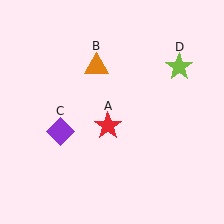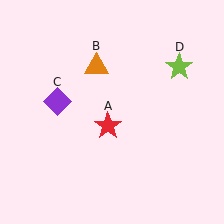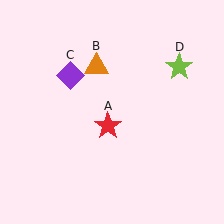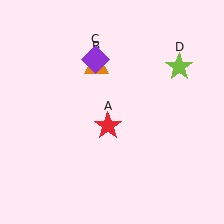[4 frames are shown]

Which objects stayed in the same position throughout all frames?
Red star (object A) and orange triangle (object B) and lime star (object D) remained stationary.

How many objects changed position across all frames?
1 object changed position: purple diamond (object C).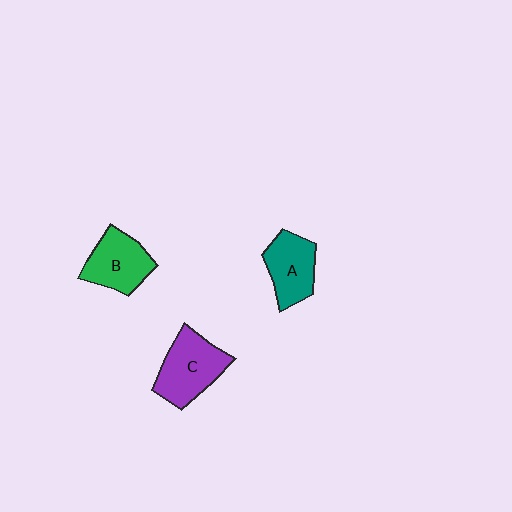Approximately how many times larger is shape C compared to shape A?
Approximately 1.2 times.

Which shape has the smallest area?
Shape A (teal).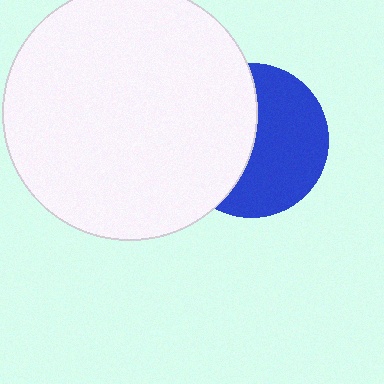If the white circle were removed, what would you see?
You would see the complete blue circle.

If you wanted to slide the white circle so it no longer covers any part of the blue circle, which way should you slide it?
Slide it left — that is the most direct way to separate the two shapes.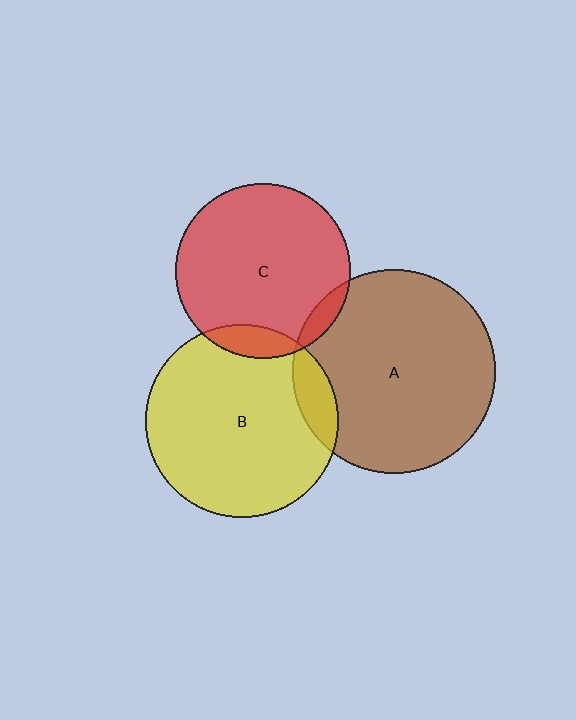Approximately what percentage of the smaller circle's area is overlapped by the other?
Approximately 10%.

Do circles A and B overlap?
Yes.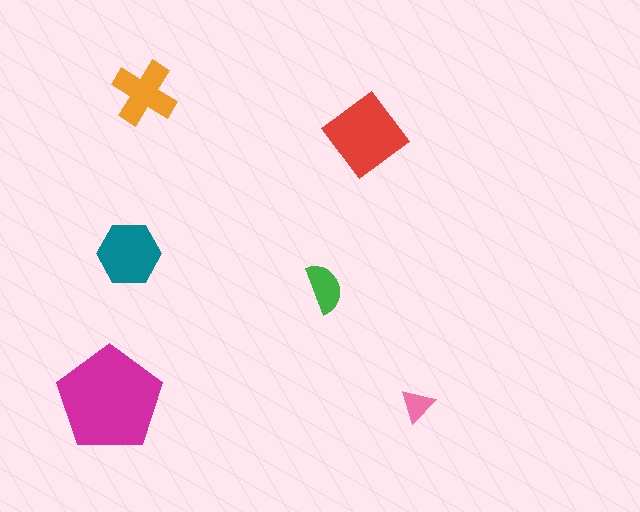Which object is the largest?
The magenta pentagon.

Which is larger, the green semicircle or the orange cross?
The orange cross.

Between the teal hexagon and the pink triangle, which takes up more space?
The teal hexagon.